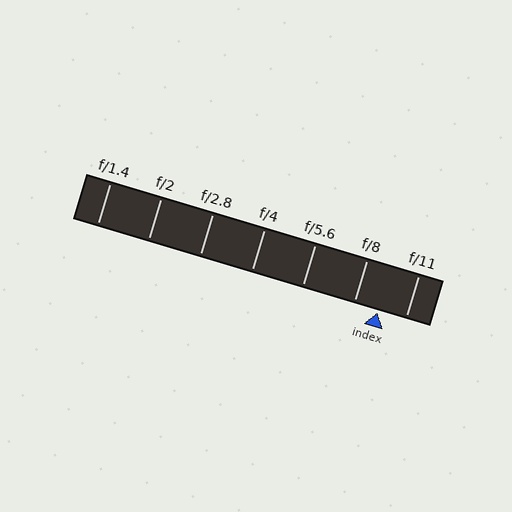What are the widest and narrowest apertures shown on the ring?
The widest aperture shown is f/1.4 and the narrowest is f/11.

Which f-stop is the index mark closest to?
The index mark is closest to f/8.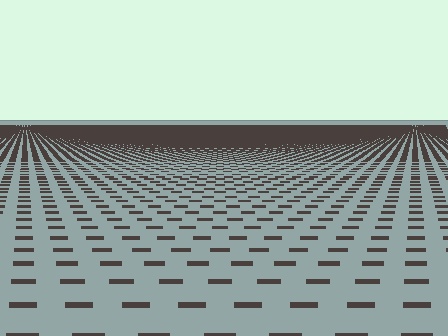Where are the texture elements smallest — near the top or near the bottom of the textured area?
Near the top.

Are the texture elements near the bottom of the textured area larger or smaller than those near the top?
Larger. Near the bottom, elements are closer to the viewer and appear at a bigger on-screen size.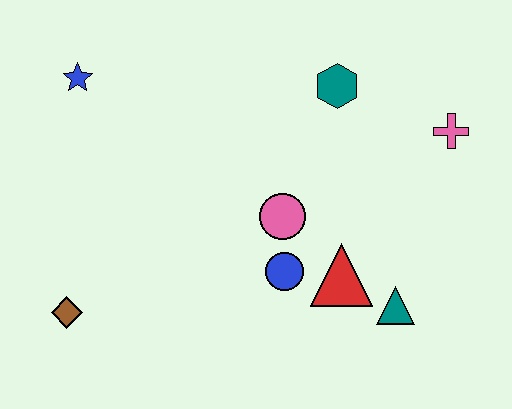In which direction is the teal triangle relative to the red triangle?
The teal triangle is to the right of the red triangle.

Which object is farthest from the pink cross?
The brown diamond is farthest from the pink cross.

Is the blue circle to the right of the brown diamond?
Yes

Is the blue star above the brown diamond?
Yes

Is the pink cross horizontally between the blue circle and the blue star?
No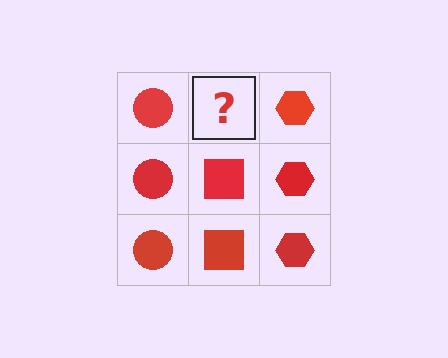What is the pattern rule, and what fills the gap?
The rule is that each column has a consistent shape. The gap should be filled with a red square.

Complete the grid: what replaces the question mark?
The question mark should be replaced with a red square.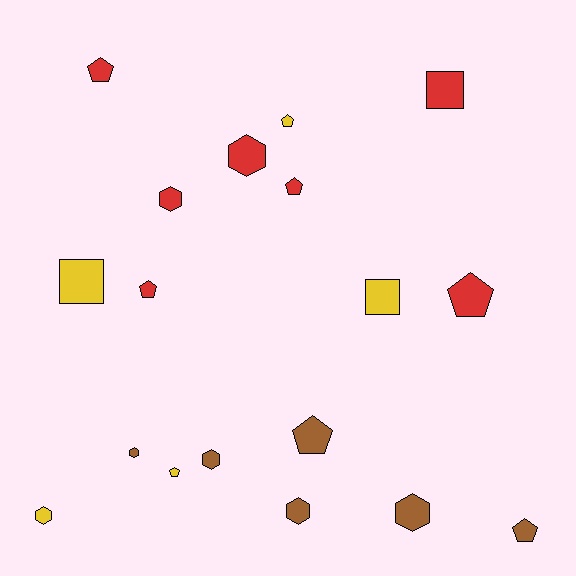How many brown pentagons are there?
There are 2 brown pentagons.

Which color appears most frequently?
Red, with 7 objects.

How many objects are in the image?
There are 18 objects.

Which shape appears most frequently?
Pentagon, with 8 objects.